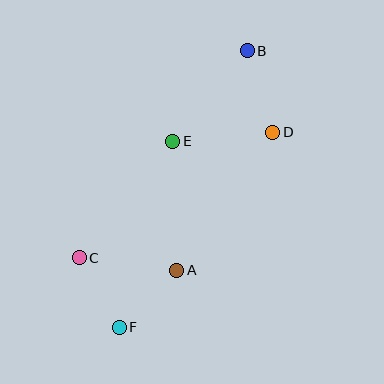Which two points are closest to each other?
Points C and F are closest to each other.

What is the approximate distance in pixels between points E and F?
The distance between E and F is approximately 194 pixels.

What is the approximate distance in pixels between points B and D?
The distance between B and D is approximately 85 pixels.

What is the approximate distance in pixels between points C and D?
The distance between C and D is approximately 230 pixels.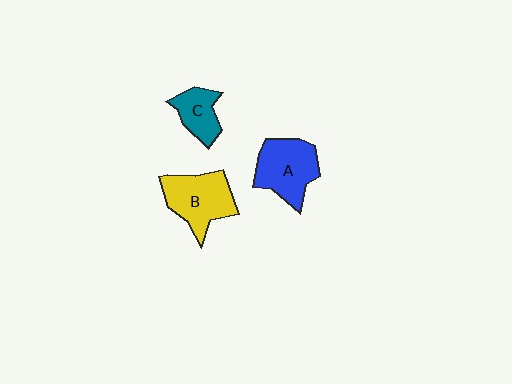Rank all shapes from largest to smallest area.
From largest to smallest: B (yellow), A (blue), C (teal).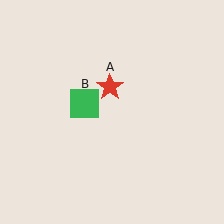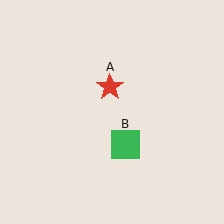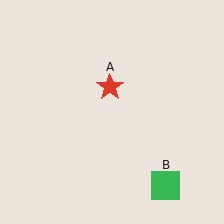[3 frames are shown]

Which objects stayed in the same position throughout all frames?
Red star (object A) remained stationary.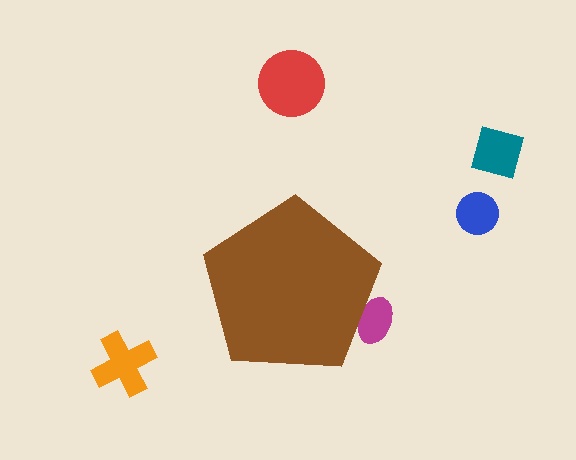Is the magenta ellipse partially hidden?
Yes, the magenta ellipse is partially hidden behind the brown pentagon.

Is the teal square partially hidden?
No, the teal square is fully visible.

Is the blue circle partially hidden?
No, the blue circle is fully visible.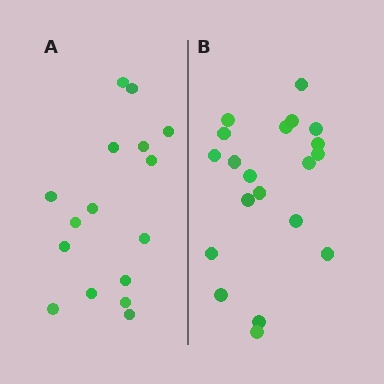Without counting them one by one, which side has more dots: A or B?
Region B (the right region) has more dots.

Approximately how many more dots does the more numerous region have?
Region B has about 4 more dots than region A.